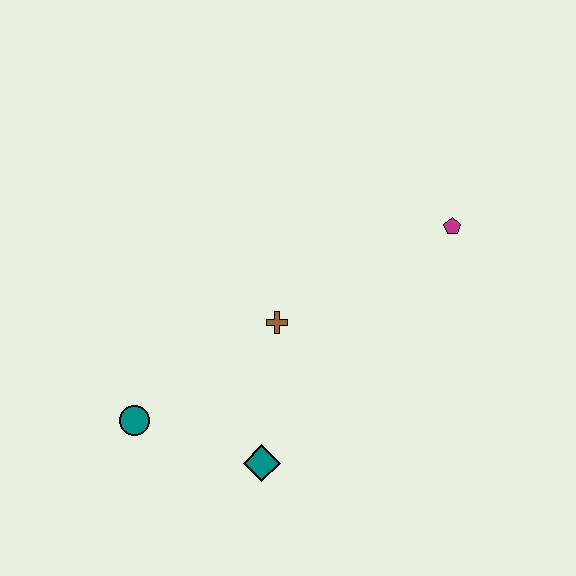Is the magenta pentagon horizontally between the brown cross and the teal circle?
No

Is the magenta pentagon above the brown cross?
Yes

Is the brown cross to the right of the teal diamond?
Yes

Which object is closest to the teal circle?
The teal diamond is closest to the teal circle.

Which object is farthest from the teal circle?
The magenta pentagon is farthest from the teal circle.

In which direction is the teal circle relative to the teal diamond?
The teal circle is to the left of the teal diamond.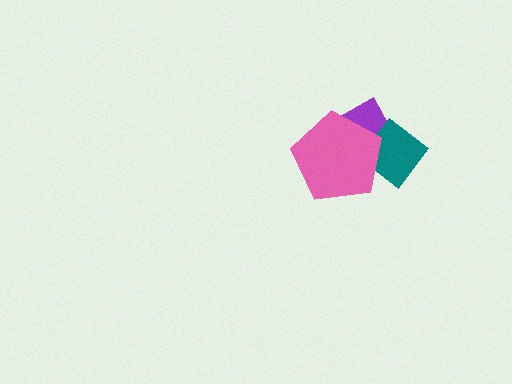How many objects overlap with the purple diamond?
2 objects overlap with the purple diamond.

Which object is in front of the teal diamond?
The pink pentagon is in front of the teal diamond.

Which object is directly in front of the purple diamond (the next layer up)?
The teal diamond is directly in front of the purple diamond.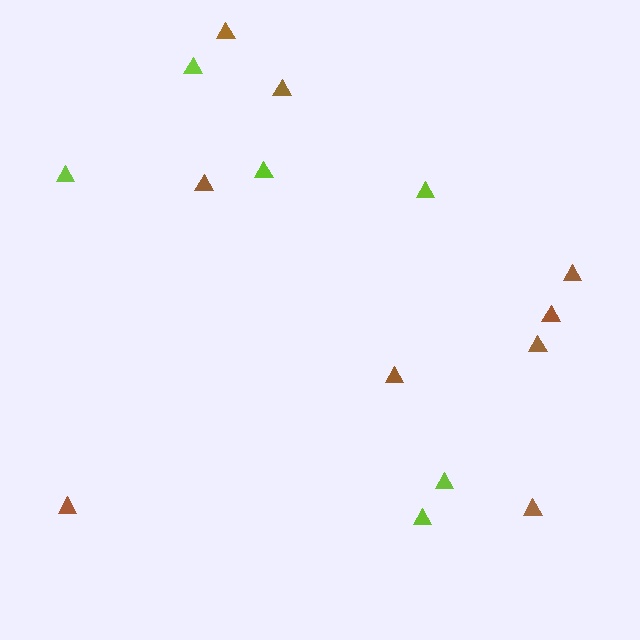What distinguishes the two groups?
There are 2 groups: one group of brown triangles (9) and one group of lime triangles (6).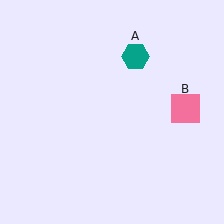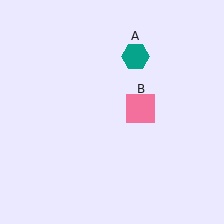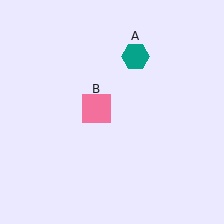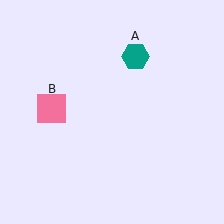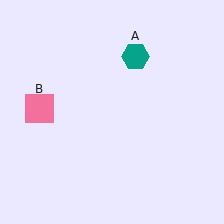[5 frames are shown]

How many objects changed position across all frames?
1 object changed position: pink square (object B).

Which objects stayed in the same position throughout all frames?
Teal hexagon (object A) remained stationary.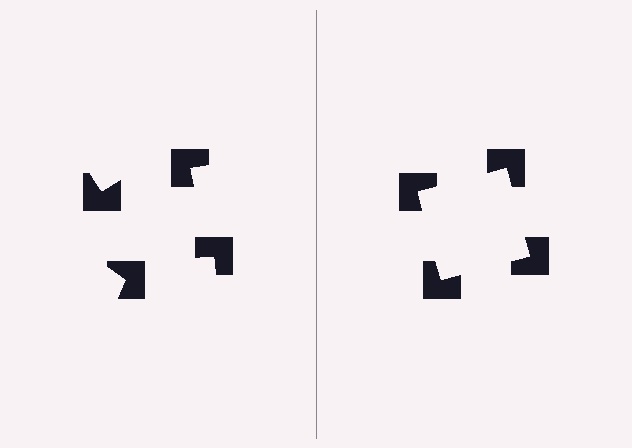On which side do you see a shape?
An illusory square appears on the right side. On the left side the wedge cuts are rotated, so no coherent shape forms.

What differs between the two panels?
The notched squares are positioned identically on both sides; only the wedge orientations differ. On the right they align to a square; on the left they are misaligned.